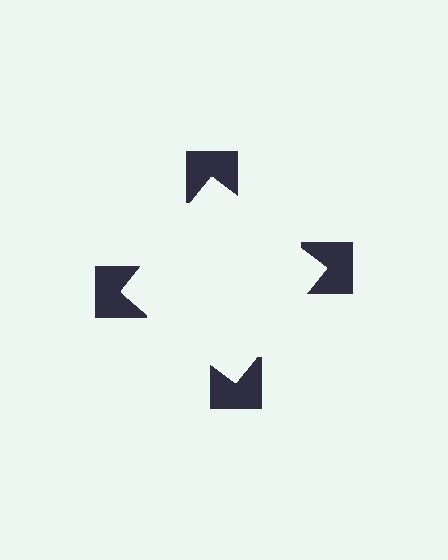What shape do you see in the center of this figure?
An illusory square — its edges are inferred from the aligned wedge cuts in the notched squares, not physically drawn.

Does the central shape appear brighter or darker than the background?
It typically appears slightly brighter than the background, even though no actual brightness change is drawn.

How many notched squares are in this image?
There are 4 — one at each vertex of the illusory square.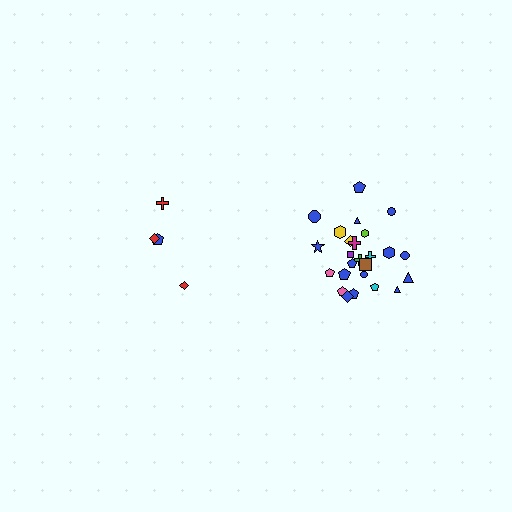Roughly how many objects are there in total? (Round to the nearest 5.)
Roughly 30 objects in total.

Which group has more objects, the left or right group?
The right group.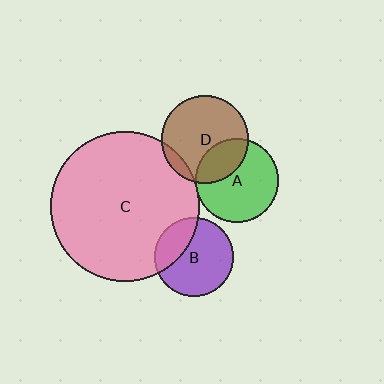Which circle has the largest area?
Circle C (pink).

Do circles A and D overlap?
Yes.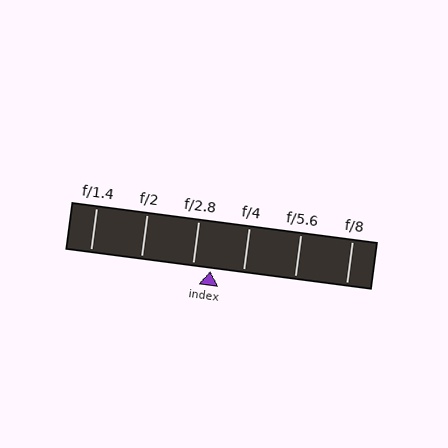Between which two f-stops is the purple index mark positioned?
The index mark is between f/2.8 and f/4.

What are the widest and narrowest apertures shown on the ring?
The widest aperture shown is f/1.4 and the narrowest is f/8.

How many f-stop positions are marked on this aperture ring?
There are 6 f-stop positions marked.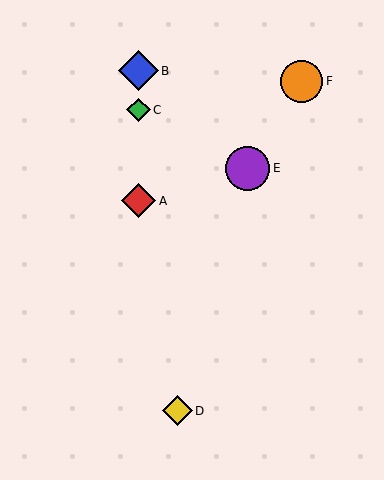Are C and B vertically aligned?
Yes, both are at x≈138.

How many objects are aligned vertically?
3 objects (A, B, C) are aligned vertically.